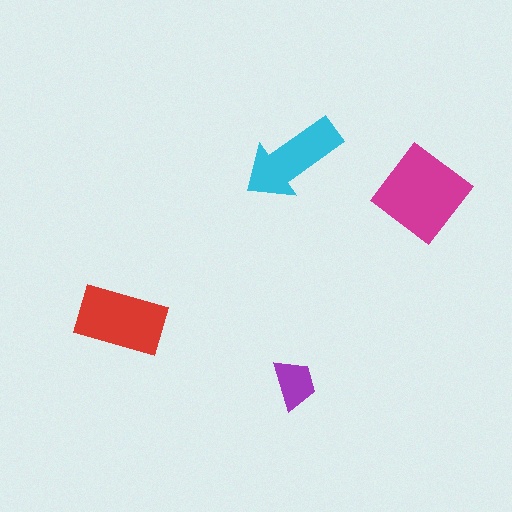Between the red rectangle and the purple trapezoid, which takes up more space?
The red rectangle.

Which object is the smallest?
The purple trapezoid.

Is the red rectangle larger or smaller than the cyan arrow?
Larger.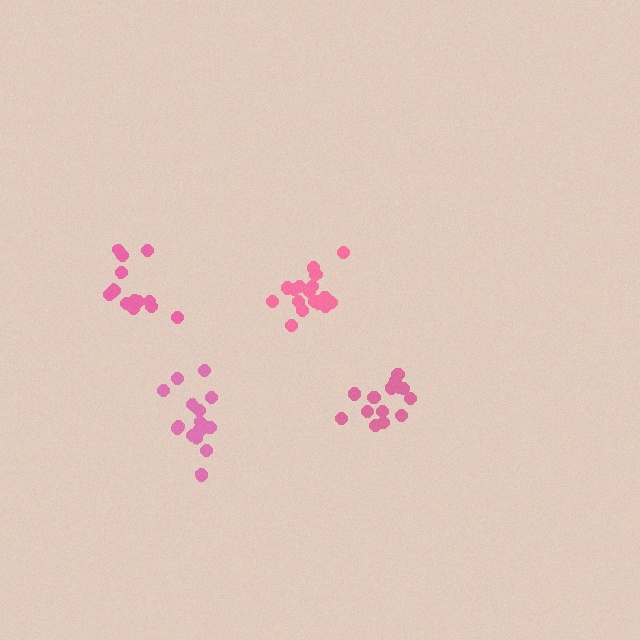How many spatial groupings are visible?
There are 4 spatial groupings.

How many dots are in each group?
Group 1: 15 dots, Group 2: 16 dots, Group 3: 14 dots, Group 4: 18 dots (63 total).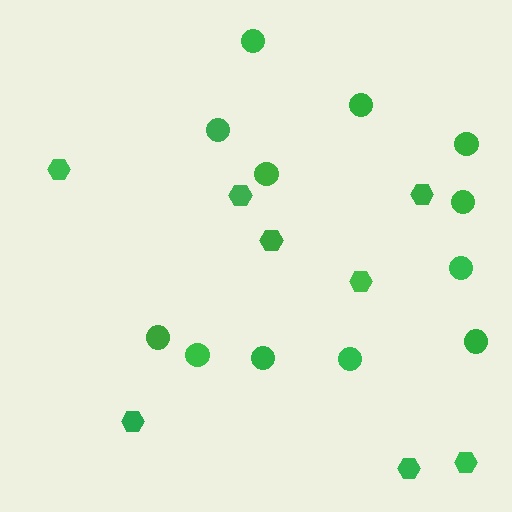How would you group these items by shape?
There are 2 groups: one group of hexagons (8) and one group of circles (12).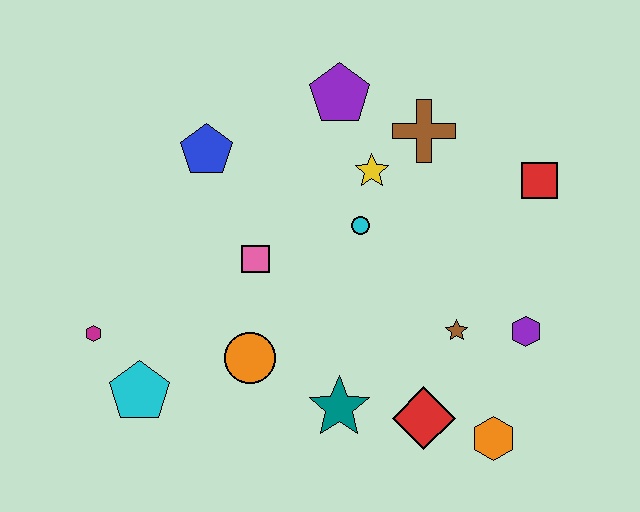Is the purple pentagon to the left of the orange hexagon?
Yes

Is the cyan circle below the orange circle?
No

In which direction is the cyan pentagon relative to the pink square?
The cyan pentagon is below the pink square.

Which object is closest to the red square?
The brown cross is closest to the red square.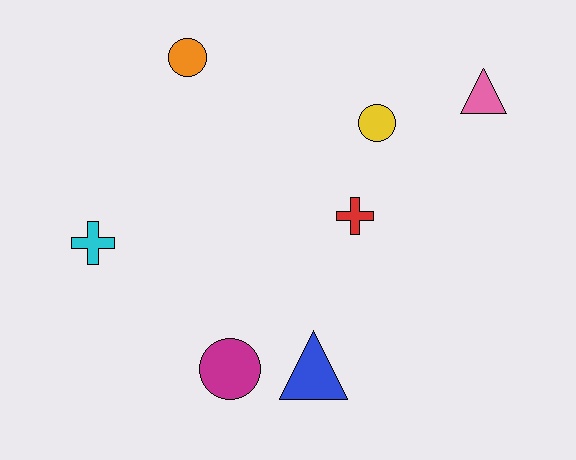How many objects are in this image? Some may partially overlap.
There are 7 objects.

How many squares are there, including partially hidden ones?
There are no squares.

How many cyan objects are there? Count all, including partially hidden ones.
There is 1 cyan object.